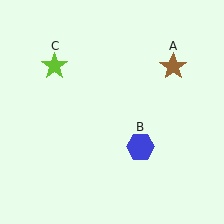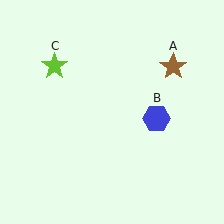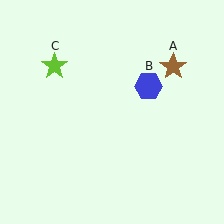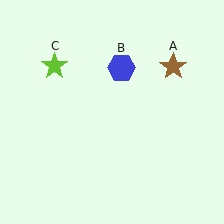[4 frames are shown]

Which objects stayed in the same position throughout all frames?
Brown star (object A) and lime star (object C) remained stationary.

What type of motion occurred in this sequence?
The blue hexagon (object B) rotated counterclockwise around the center of the scene.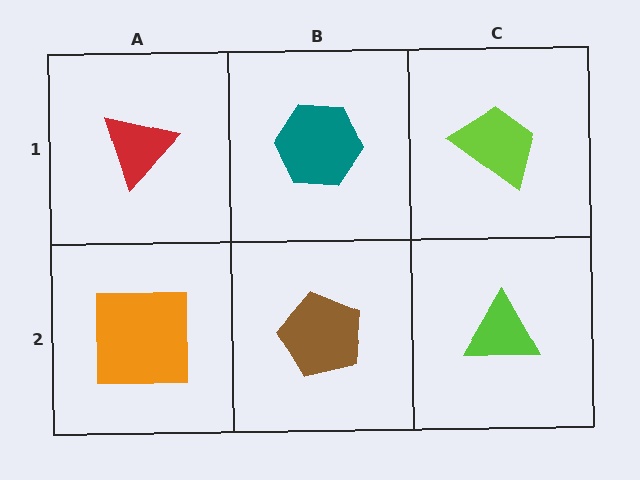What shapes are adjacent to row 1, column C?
A lime triangle (row 2, column C), a teal hexagon (row 1, column B).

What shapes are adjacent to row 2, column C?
A lime trapezoid (row 1, column C), a brown pentagon (row 2, column B).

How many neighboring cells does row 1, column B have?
3.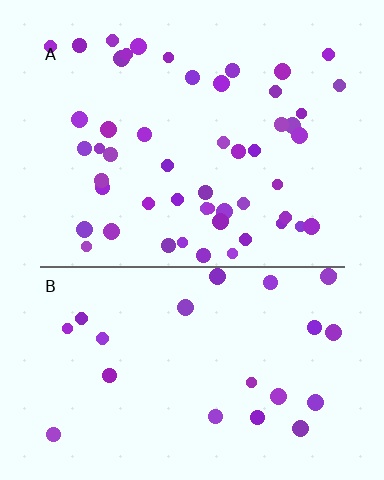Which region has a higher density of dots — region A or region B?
A (the top).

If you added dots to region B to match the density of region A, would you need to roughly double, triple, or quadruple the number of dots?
Approximately double.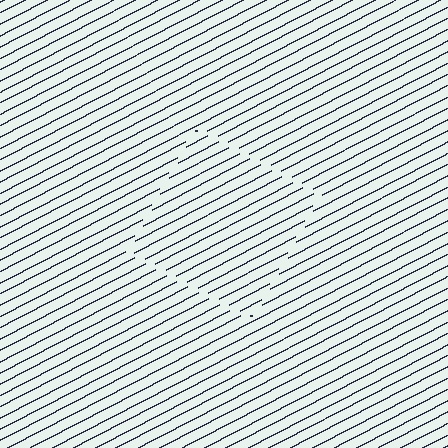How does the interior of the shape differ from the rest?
The interior of the shape contains the same grating, shifted by half a period — the contour is defined by the phase discontinuity where line-ends from the inner and outer gratings abut.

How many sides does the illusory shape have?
4 sides — the line-ends trace a square.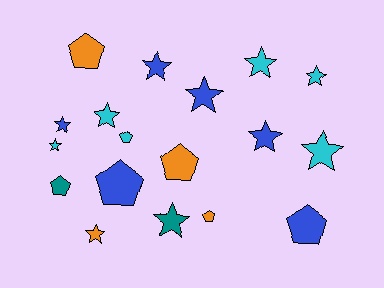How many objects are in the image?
There are 18 objects.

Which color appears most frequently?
Cyan, with 6 objects.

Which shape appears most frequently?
Star, with 11 objects.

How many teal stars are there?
There is 1 teal star.